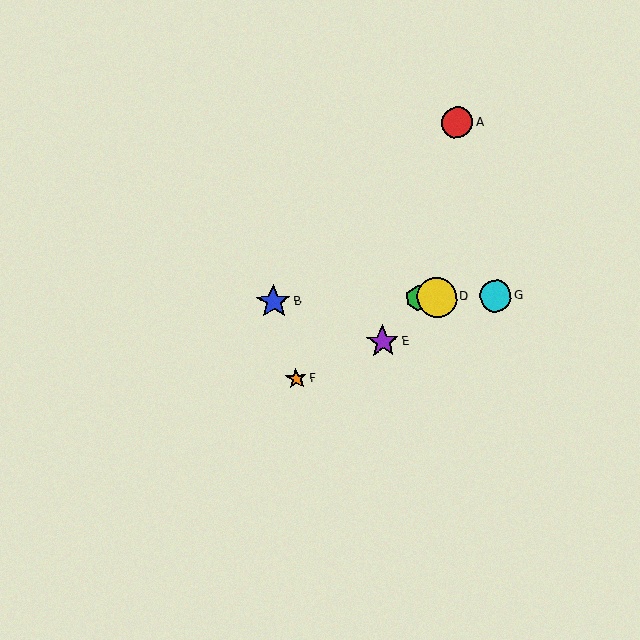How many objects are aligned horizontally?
4 objects (B, C, D, G) are aligned horizontally.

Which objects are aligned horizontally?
Objects B, C, D, G are aligned horizontally.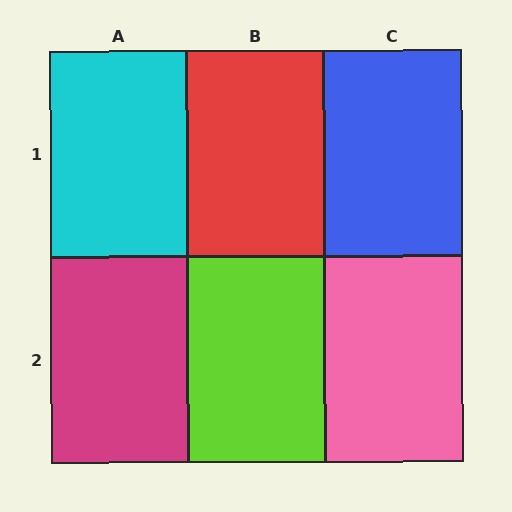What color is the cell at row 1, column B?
Red.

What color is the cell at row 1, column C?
Blue.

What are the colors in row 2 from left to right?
Magenta, lime, pink.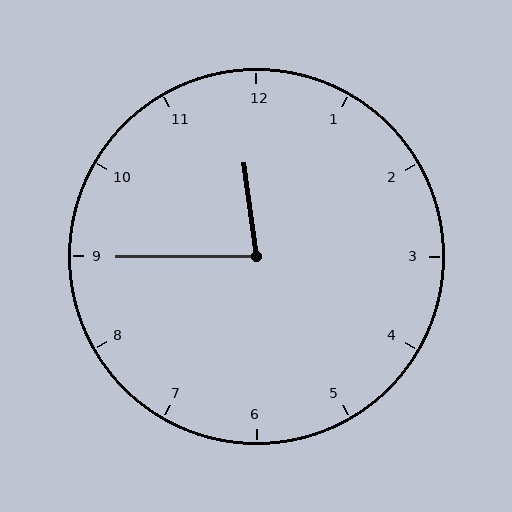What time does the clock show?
11:45.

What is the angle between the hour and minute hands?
Approximately 82 degrees.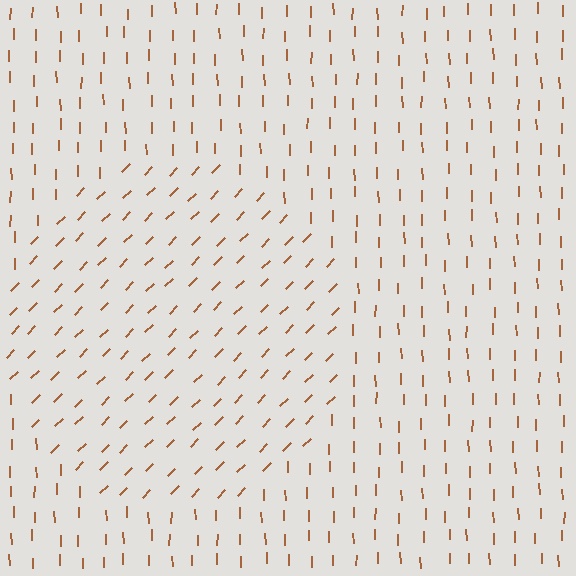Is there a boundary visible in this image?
Yes, there is a texture boundary formed by a change in line orientation.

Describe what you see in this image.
The image is filled with small brown line segments. A circle region in the image has lines oriented differently from the surrounding lines, creating a visible texture boundary.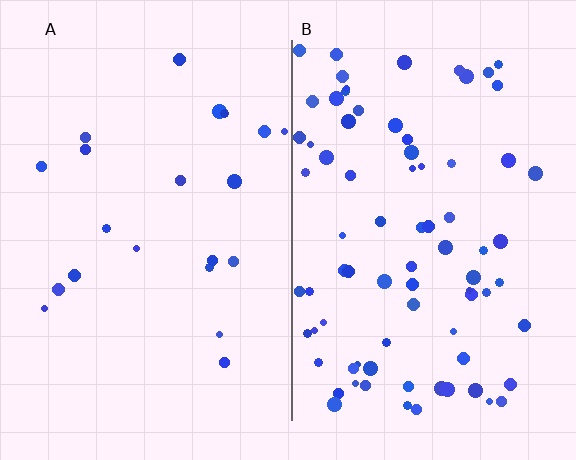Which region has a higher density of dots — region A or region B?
B (the right).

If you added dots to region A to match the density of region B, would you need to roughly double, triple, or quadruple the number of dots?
Approximately quadruple.